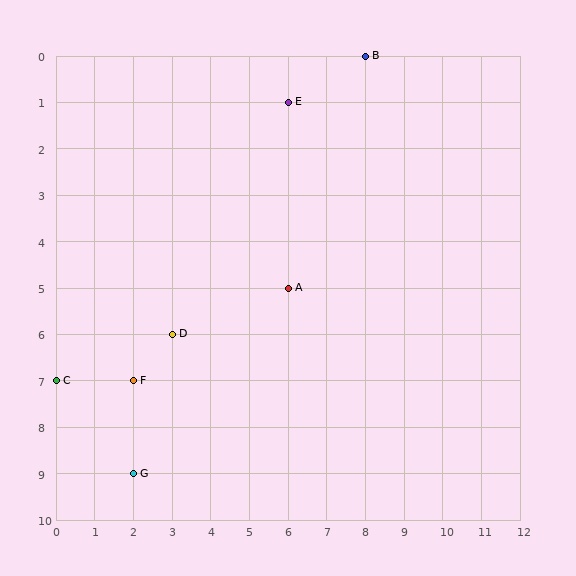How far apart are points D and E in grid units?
Points D and E are 3 columns and 5 rows apart (about 5.8 grid units diagonally).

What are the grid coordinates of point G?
Point G is at grid coordinates (2, 9).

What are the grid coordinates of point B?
Point B is at grid coordinates (8, 0).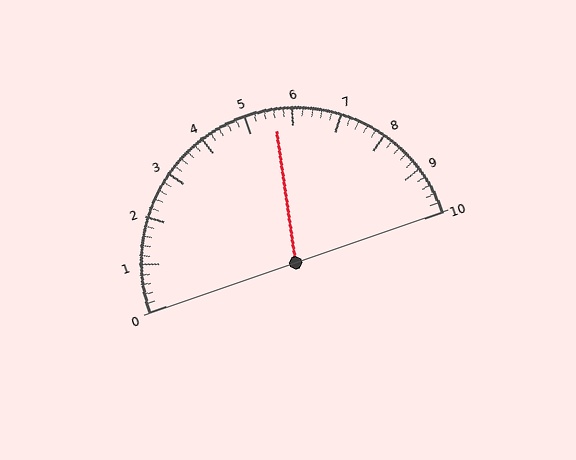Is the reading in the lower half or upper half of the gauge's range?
The reading is in the upper half of the range (0 to 10).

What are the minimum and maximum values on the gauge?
The gauge ranges from 0 to 10.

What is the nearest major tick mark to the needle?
The nearest major tick mark is 6.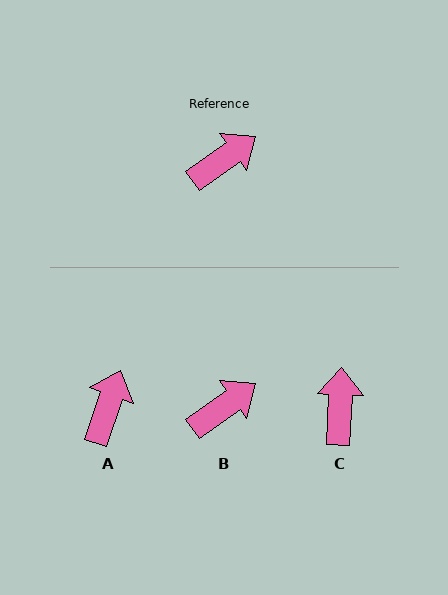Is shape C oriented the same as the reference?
No, it is off by about 52 degrees.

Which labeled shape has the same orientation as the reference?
B.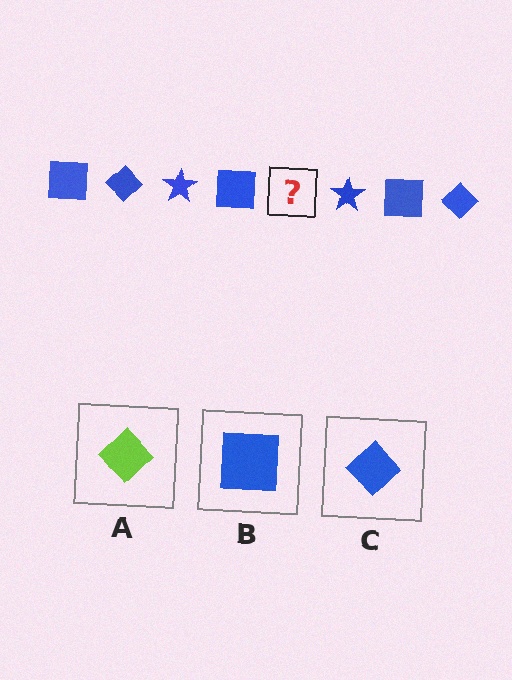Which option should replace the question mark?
Option C.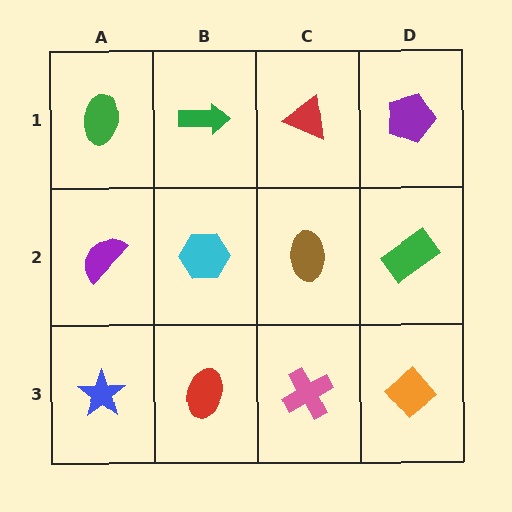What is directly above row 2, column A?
A green ellipse.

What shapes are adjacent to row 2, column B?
A green arrow (row 1, column B), a red ellipse (row 3, column B), a purple semicircle (row 2, column A), a brown ellipse (row 2, column C).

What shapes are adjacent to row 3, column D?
A green rectangle (row 2, column D), a pink cross (row 3, column C).